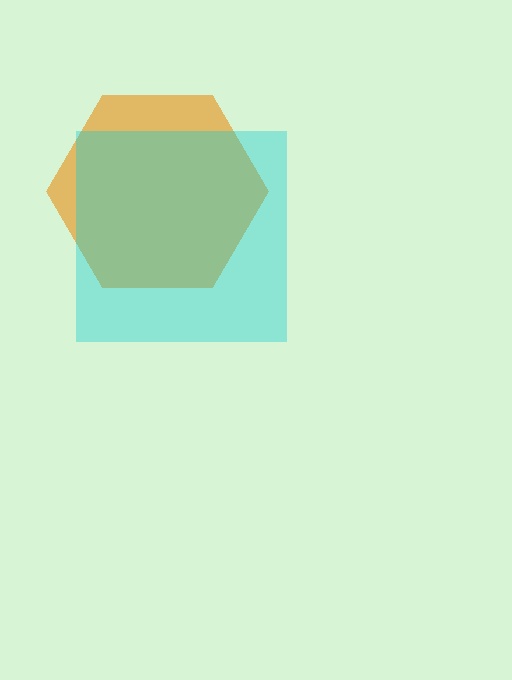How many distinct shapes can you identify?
There are 2 distinct shapes: an orange hexagon, a cyan square.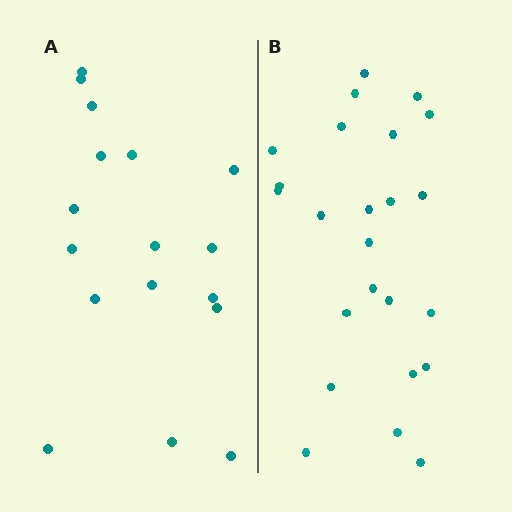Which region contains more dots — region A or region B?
Region B (the right region) has more dots.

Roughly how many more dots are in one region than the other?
Region B has roughly 8 or so more dots than region A.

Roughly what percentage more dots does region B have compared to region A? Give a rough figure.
About 40% more.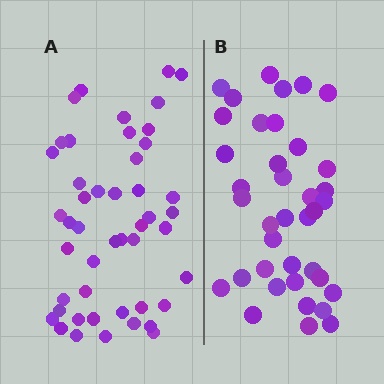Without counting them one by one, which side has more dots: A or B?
Region A (the left region) has more dots.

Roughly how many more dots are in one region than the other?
Region A has roughly 8 or so more dots than region B.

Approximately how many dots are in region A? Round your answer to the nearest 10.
About 50 dots. (The exact count is 47, which rounds to 50.)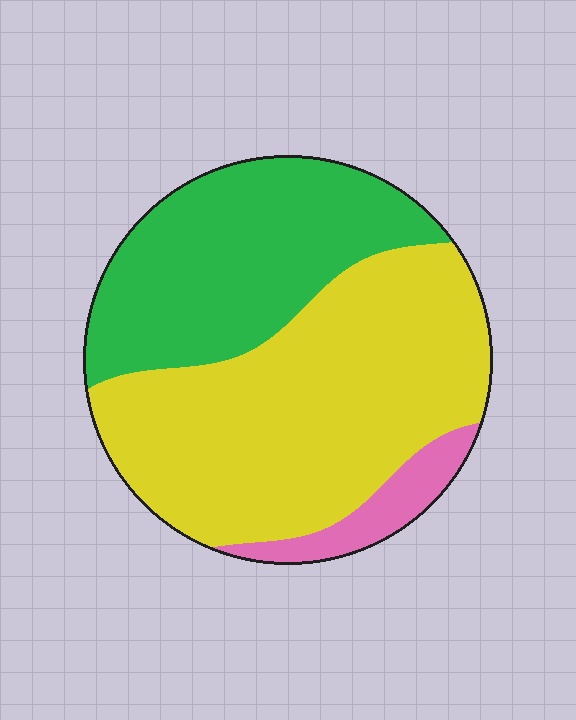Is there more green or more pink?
Green.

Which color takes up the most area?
Yellow, at roughly 55%.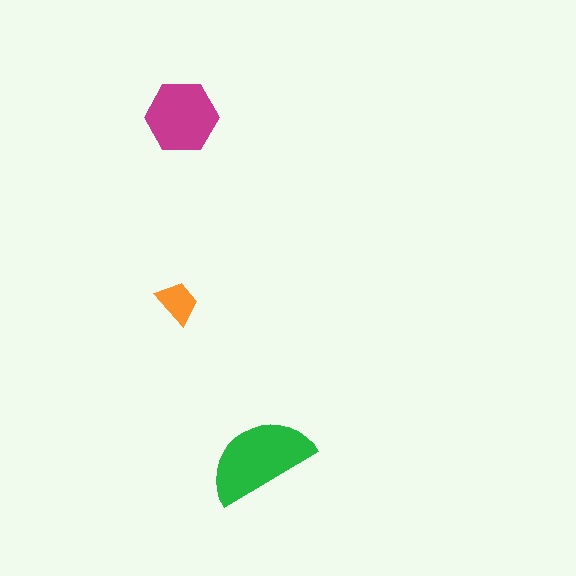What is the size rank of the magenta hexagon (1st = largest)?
2nd.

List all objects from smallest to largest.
The orange trapezoid, the magenta hexagon, the green semicircle.